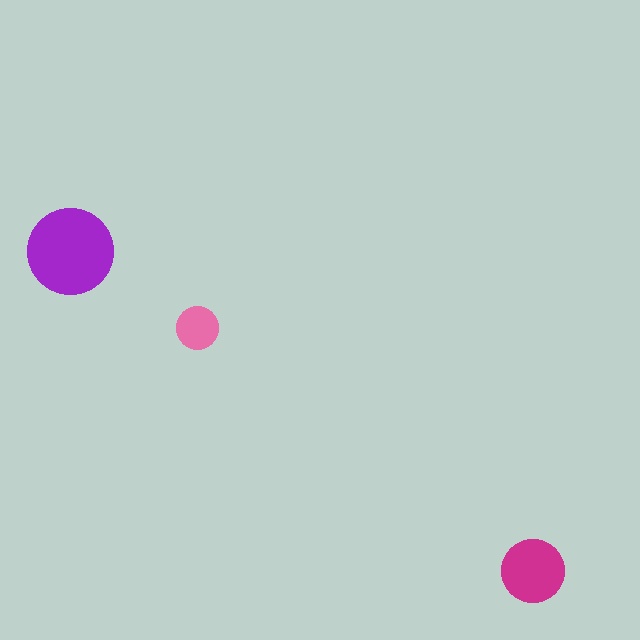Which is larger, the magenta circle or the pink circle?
The magenta one.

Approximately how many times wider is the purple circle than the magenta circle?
About 1.5 times wider.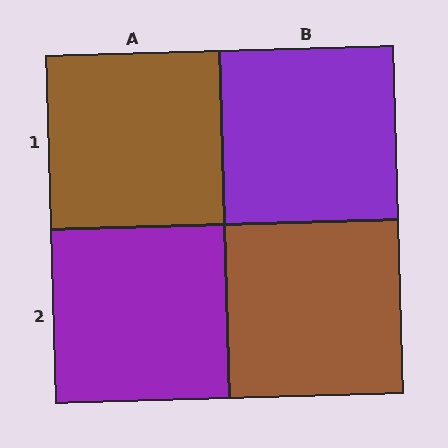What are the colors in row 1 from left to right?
Brown, purple.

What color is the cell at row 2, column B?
Brown.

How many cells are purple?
2 cells are purple.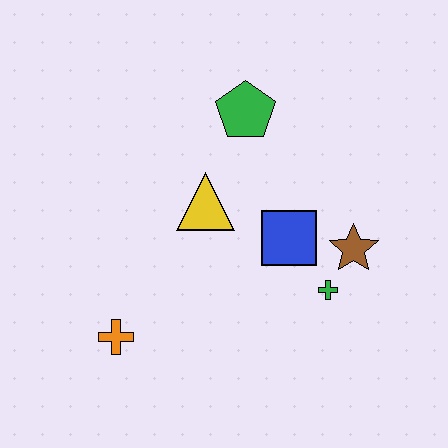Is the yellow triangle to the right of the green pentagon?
No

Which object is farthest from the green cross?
The orange cross is farthest from the green cross.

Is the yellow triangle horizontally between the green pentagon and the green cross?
No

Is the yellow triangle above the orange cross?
Yes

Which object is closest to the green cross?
The brown star is closest to the green cross.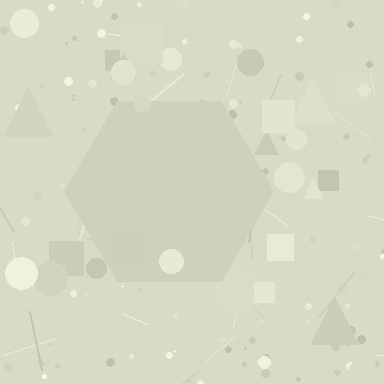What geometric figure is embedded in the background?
A hexagon is embedded in the background.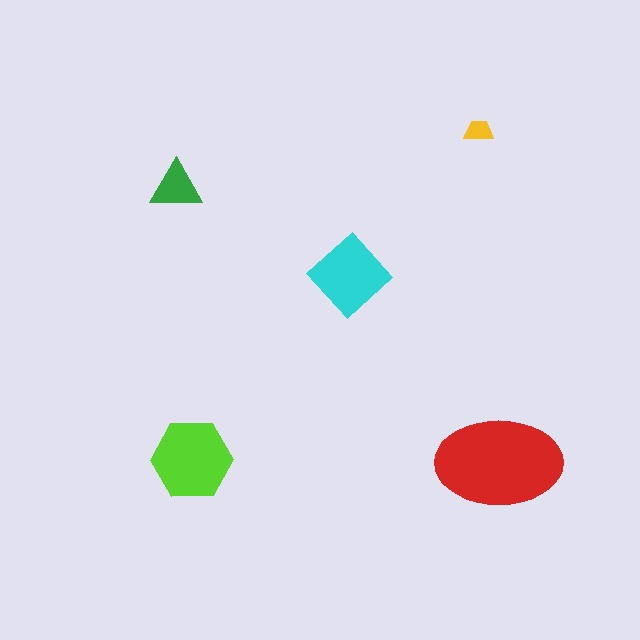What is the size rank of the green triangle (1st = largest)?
4th.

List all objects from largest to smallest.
The red ellipse, the lime hexagon, the cyan diamond, the green triangle, the yellow trapezoid.